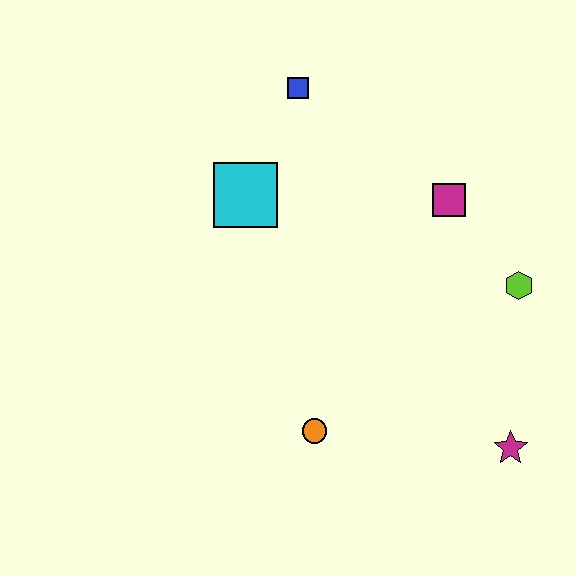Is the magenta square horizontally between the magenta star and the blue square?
Yes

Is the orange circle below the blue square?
Yes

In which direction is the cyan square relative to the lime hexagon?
The cyan square is to the left of the lime hexagon.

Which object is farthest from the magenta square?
The orange circle is farthest from the magenta square.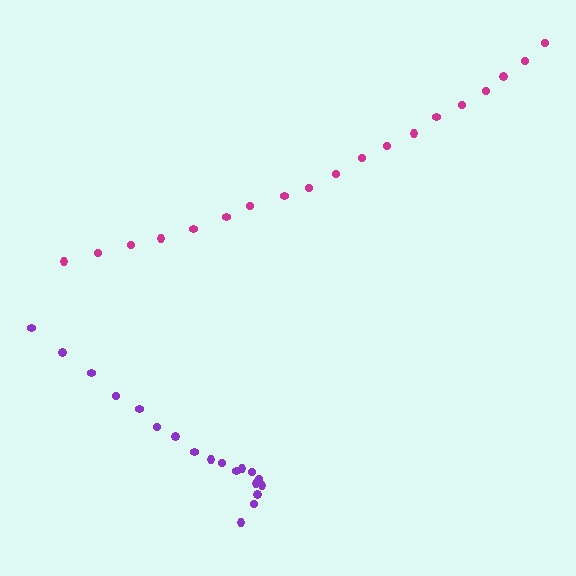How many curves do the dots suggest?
There are 2 distinct paths.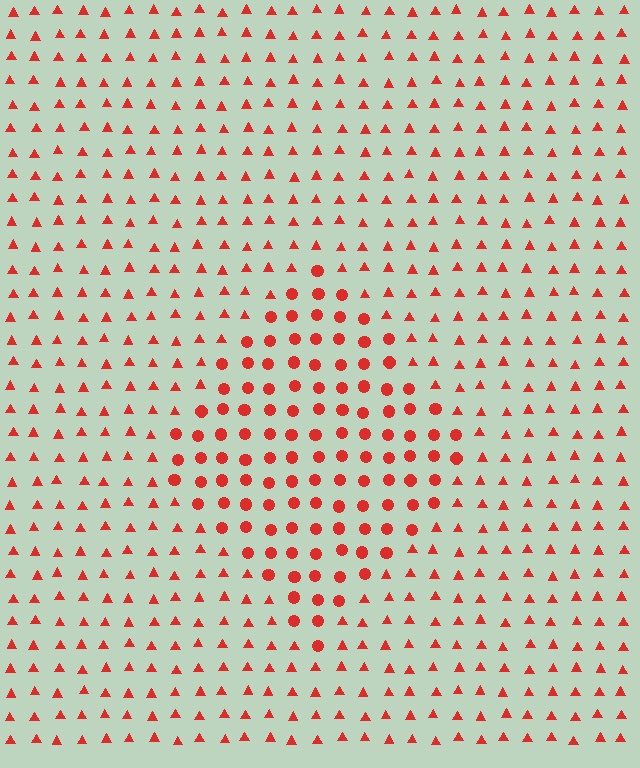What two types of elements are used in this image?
The image uses circles inside the diamond region and triangles outside it.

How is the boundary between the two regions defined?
The boundary is defined by a change in element shape: circles inside vs. triangles outside. All elements share the same color and spacing.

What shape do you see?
I see a diamond.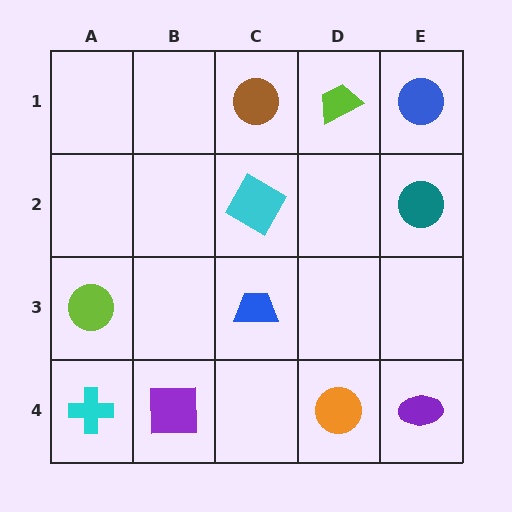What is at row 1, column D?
A lime trapezoid.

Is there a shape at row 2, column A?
No, that cell is empty.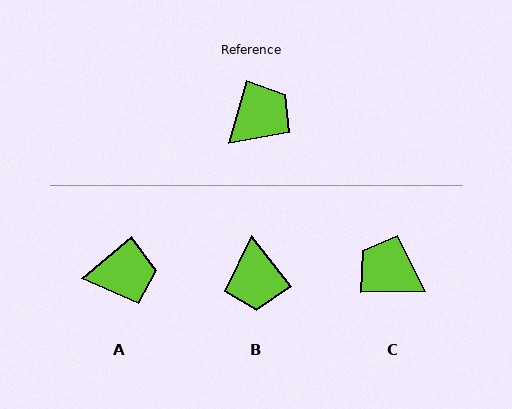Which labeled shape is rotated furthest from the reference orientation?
B, about 127 degrees away.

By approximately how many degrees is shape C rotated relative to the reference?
Approximately 107 degrees counter-clockwise.